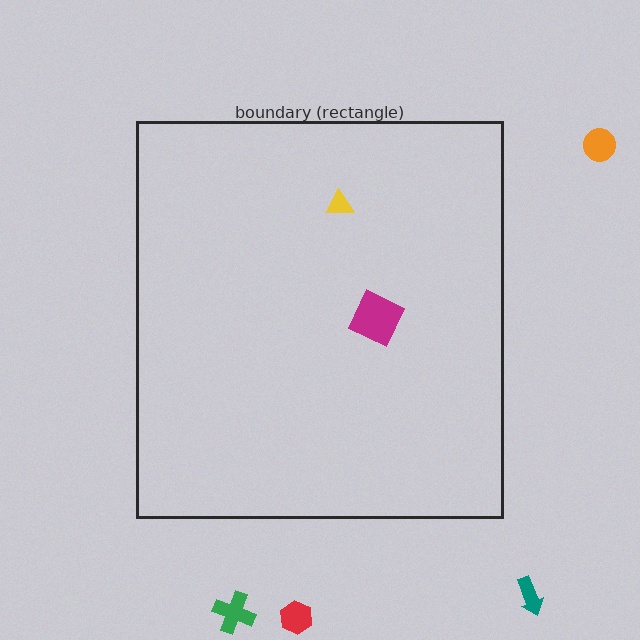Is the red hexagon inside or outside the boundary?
Outside.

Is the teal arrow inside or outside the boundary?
Outside.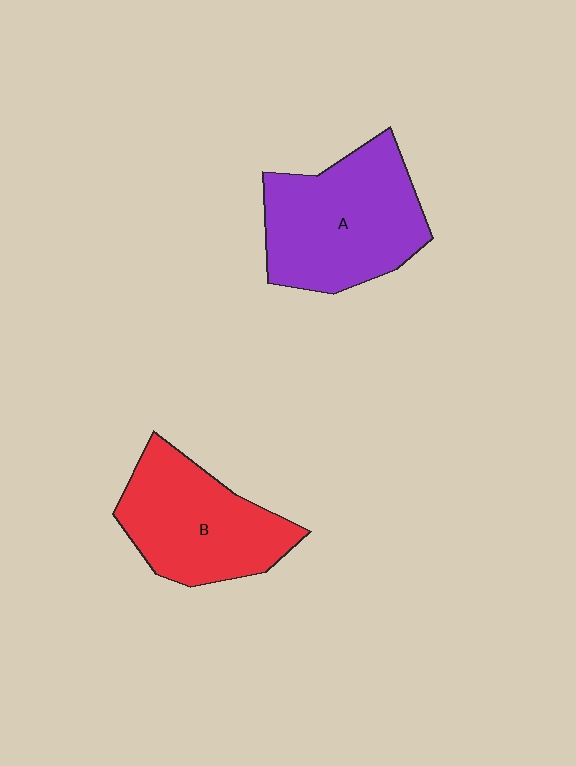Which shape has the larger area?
Shape A (purple).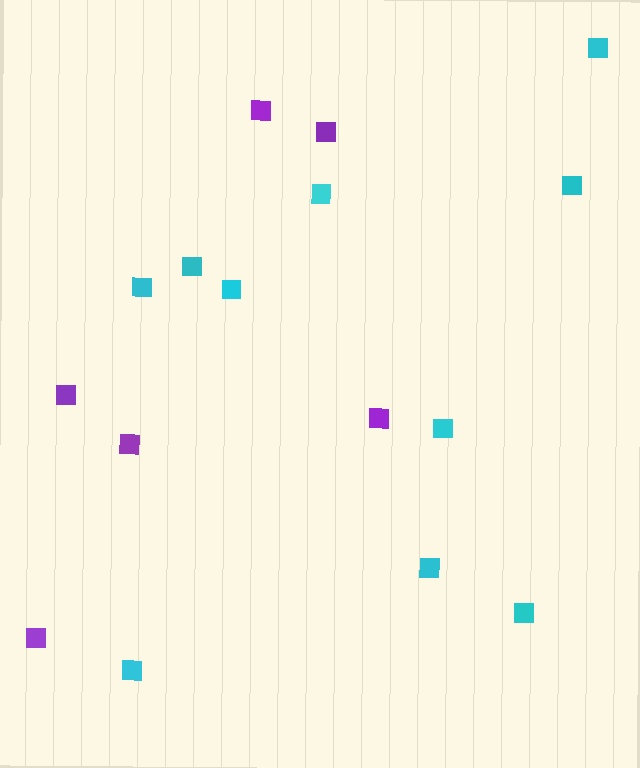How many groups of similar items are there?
There are 2 groups: one group of purple squares (6) and one group of cyan squares (10).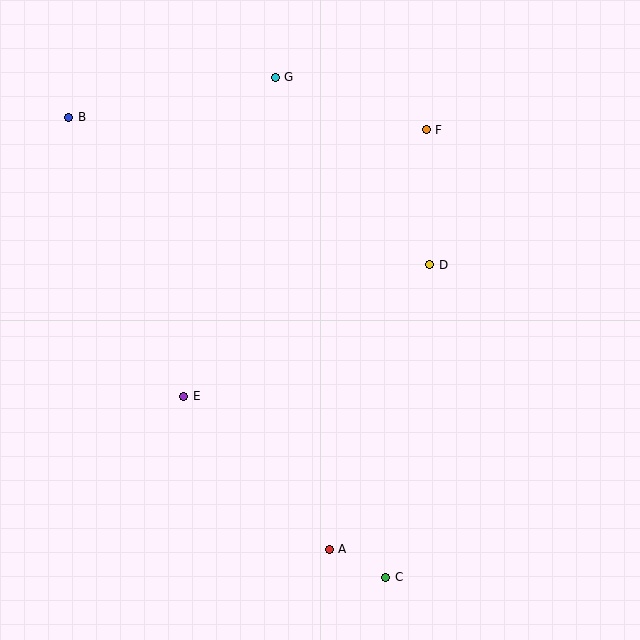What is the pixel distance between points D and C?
The distance between D and C is 315 pixels.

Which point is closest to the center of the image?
Point D at (430, 265) is closest to the center.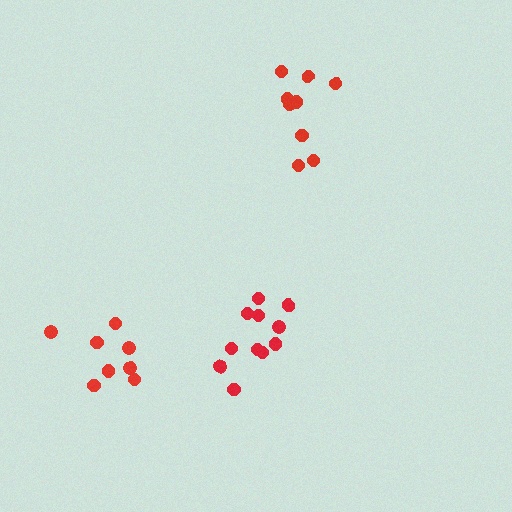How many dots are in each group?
Group 1: 9 dots, Group 2: 11 dots, Group 3: 8 dots (28 total).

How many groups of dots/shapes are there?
There are 3 groups.